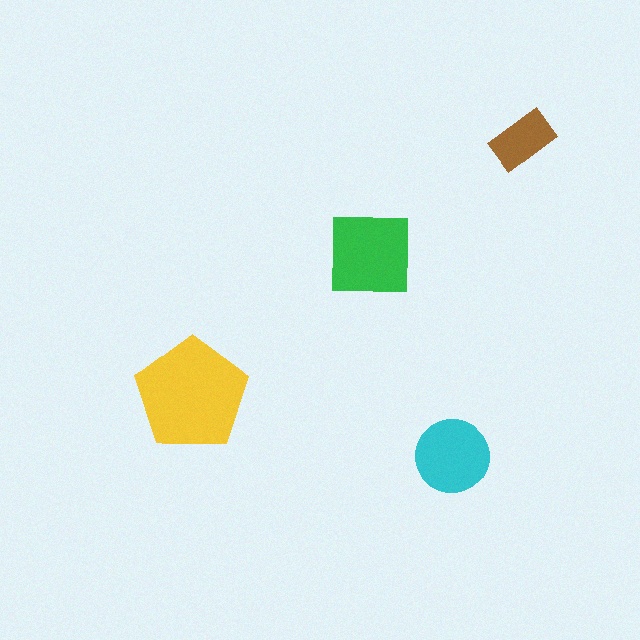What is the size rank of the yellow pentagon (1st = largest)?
1st.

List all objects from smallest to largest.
The brown rectangle, the cyan circle, the green square, the yellow pentagon.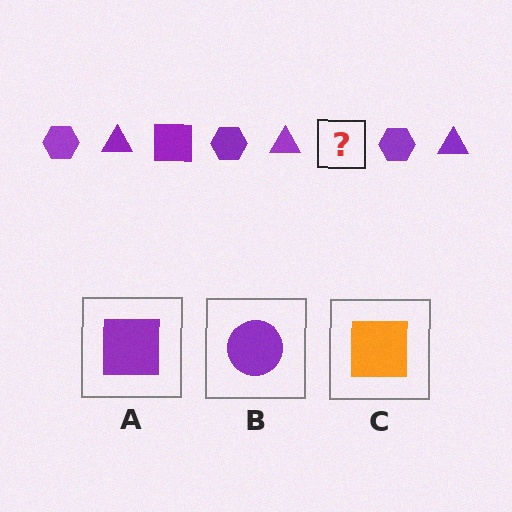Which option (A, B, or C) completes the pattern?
A.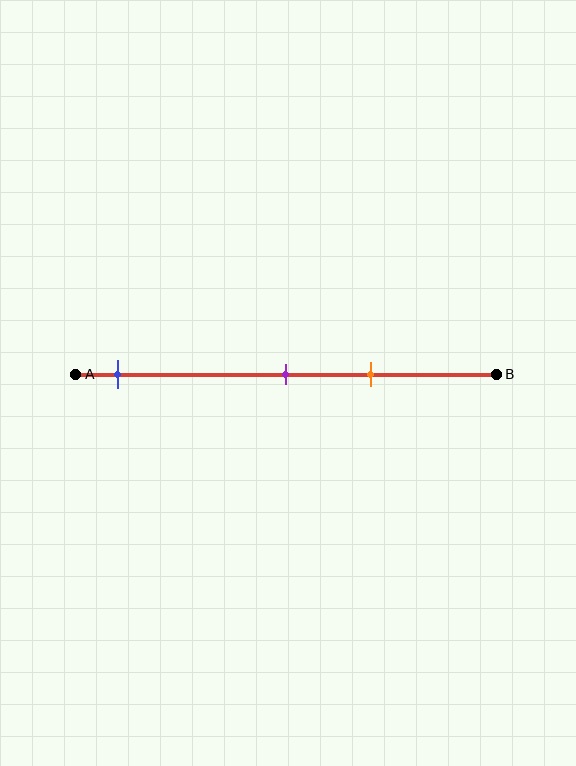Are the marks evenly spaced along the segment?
No, the marks are not evenly spaced.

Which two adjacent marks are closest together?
The purple and orange marks are the closest adjacent pair.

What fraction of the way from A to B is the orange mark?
The orange mark is approximately 70% (0.7) of the way from A to B.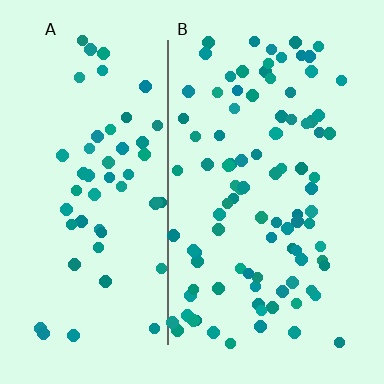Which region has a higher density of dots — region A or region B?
B (the right).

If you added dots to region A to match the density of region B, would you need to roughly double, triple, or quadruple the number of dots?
Approximately double.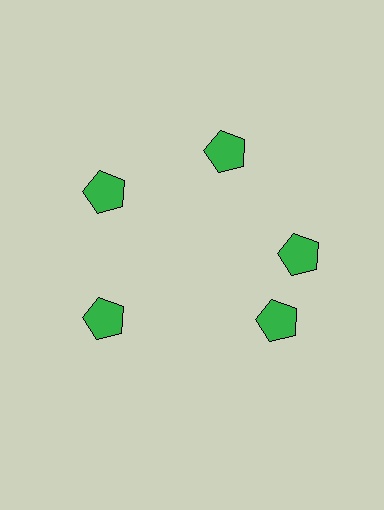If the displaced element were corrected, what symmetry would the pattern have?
It would have 5-fold rotational symmetry — the pattern would map onto itself every 72 degrees.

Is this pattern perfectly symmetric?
No. The 5 green pentagons are arranged in a ring, but one element near the 5 o'clock position is rotated out of alignment along the ring, breaking the 5-fold rotational symmetry.